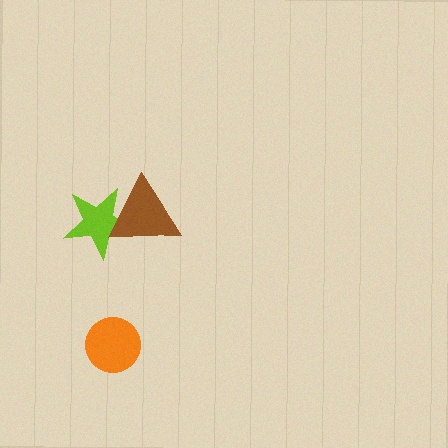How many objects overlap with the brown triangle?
1 object overlaps with the brown triangle.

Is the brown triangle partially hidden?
No, no other shape covers it.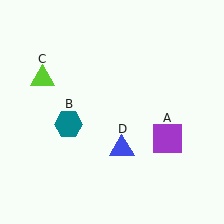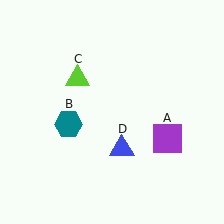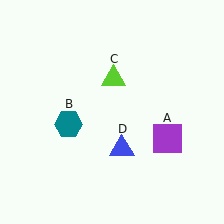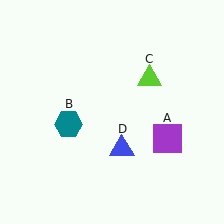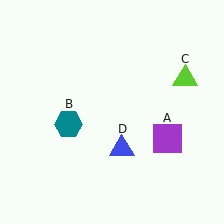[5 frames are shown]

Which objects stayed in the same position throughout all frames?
Purple square (object A) and teal hexagon (object B) and blue triangle (object D) remained stationary.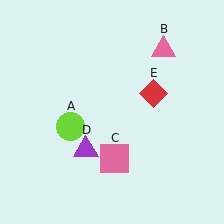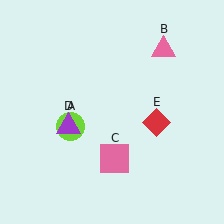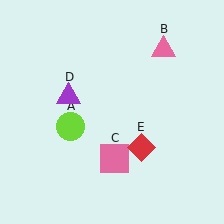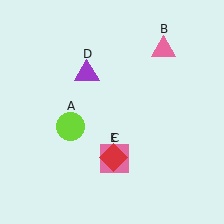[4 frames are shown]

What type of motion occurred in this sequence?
The purple triangle (object D), red diamond (object E) rotated clockwise around the center of the scene.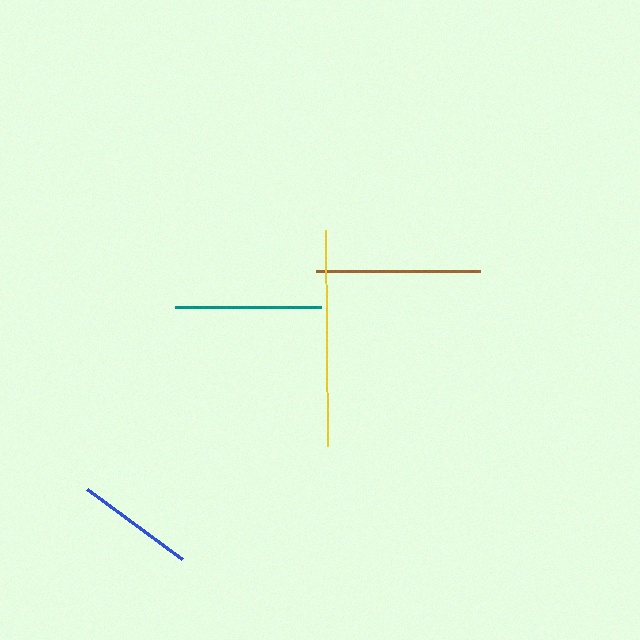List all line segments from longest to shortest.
From longest to shortest: yellow, brown, teal, blue.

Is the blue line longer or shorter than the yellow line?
The yellow line is longer than the blue line.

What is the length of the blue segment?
The blue segment is approximately 117 pixels long.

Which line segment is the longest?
The yellow line is the longest at approximately 216 pixels.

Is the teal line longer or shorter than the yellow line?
The yellow line is longer than the teal line.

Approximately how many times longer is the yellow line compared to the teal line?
The yellow line is approximately 1.5 times the length of the teal line.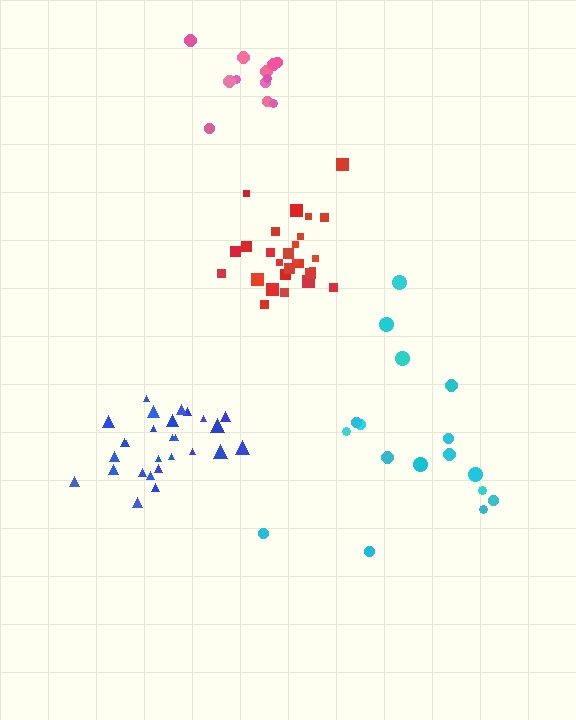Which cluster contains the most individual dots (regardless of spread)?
Red (27).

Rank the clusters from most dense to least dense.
red, blue, pink, cyan.